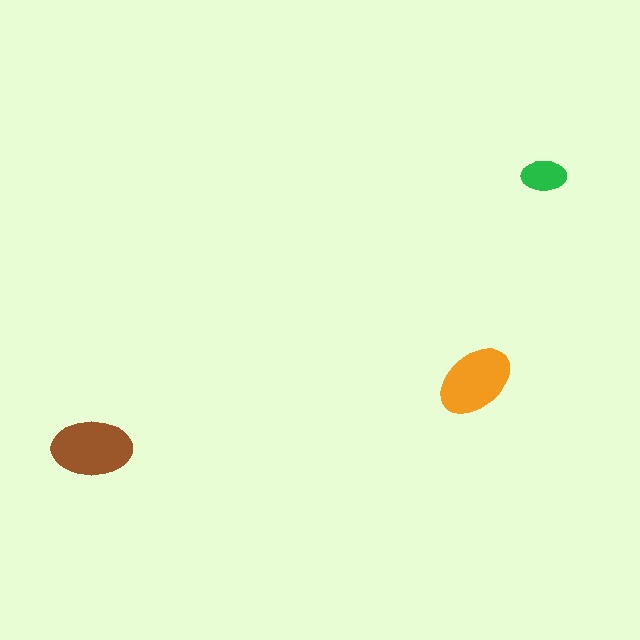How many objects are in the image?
There are 3 objects in the image.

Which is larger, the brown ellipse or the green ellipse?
The brown one.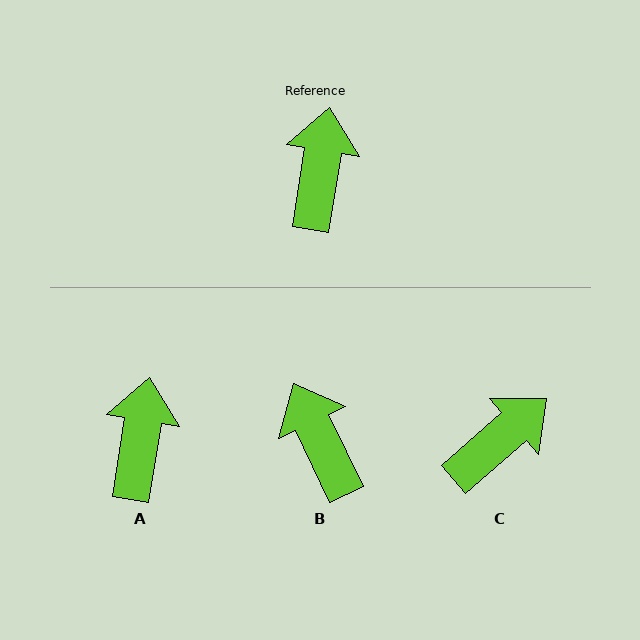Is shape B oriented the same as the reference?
No, it is off by about 34 degrees.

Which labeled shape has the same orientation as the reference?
A.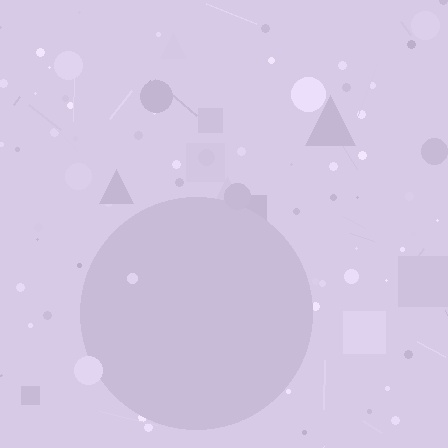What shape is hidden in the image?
A circle is hidden in the image.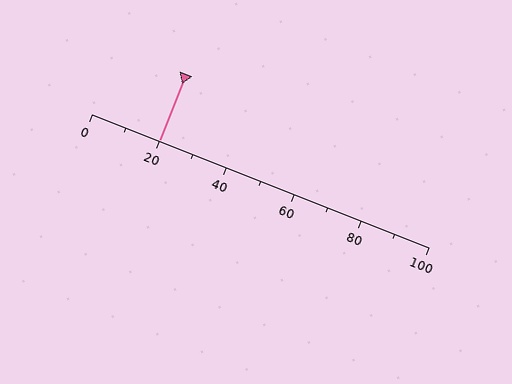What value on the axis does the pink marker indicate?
The marker indicates approximately 20.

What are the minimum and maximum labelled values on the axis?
The axis runs from 0 to 100.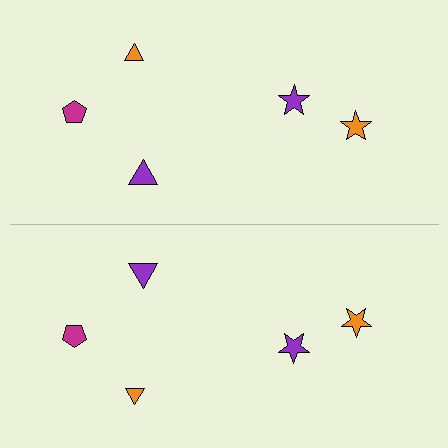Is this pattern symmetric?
Yes, this pattern has bilateral (reflection) symmetry.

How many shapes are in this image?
There are 10 shapes in this image.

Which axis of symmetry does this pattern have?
The pattern has a horizontal axis of symmetry running through the center of the image.